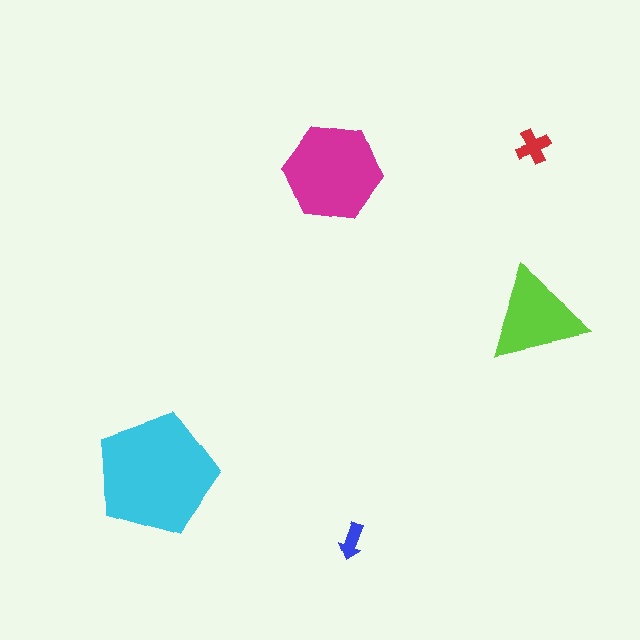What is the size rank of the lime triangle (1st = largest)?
3rd.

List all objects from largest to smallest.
The cyan pentagon, the magenta hexagon, the lime triangle, the red cross, the blue arrow.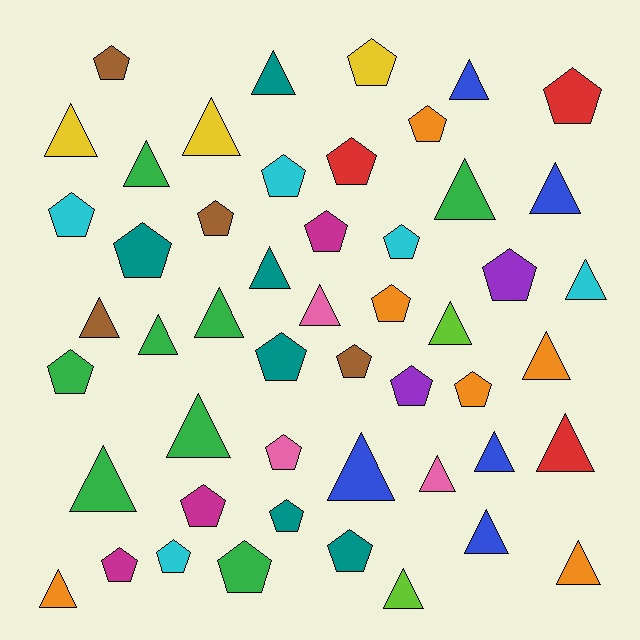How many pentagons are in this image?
There are 25 pentagons.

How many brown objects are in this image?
There are 4 brown objects.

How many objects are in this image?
There are 50 objects.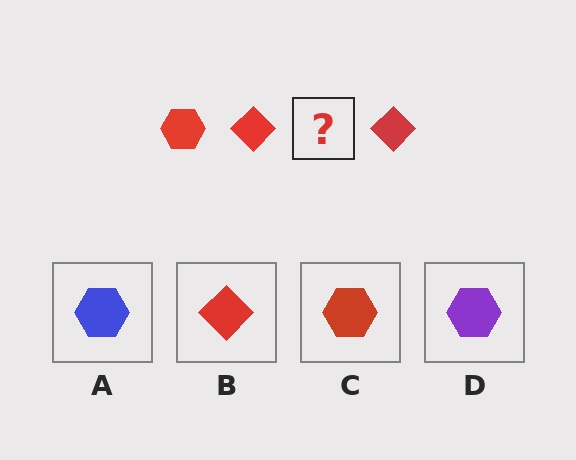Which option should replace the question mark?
Option C.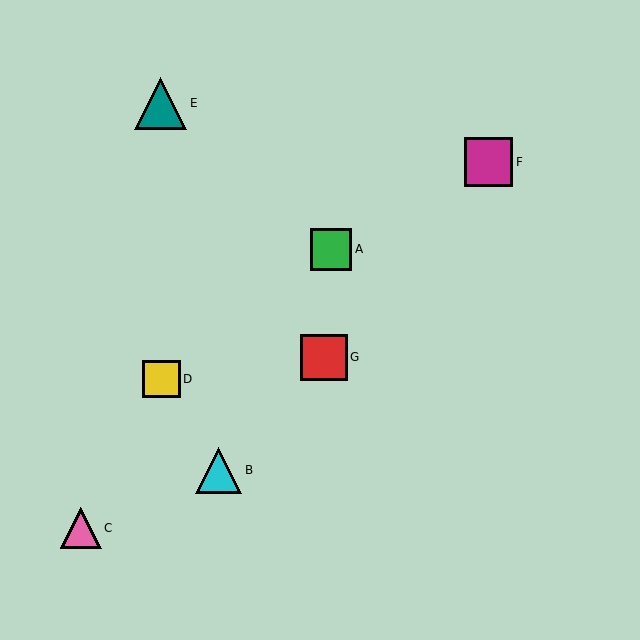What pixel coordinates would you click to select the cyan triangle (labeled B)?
Click at (219, 470) to select the cyan triangle B.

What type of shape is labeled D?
Shape D is a yellow square.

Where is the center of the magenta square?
The center of the magenta square is at (489, 162).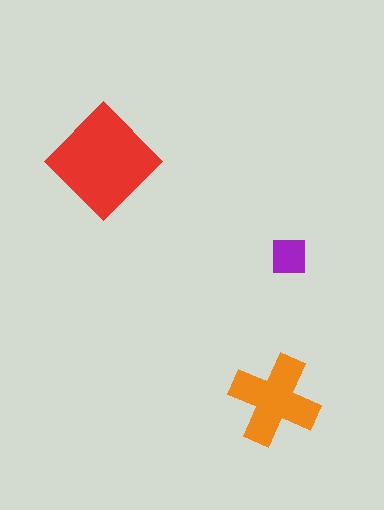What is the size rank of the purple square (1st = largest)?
3rd.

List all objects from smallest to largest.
The purple square, the orange cross, the red diamond.